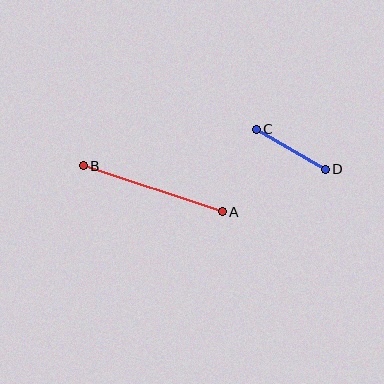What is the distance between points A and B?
The distance is approximately 146 pixels.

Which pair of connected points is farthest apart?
Points A and B are farthest apart.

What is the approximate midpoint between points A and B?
The midpoint is at approximately (153, 189) pixels.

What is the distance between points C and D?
The distance is approximately 80 pixels.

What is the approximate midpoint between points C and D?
The midpoint is at approximately (291, 149) pixels.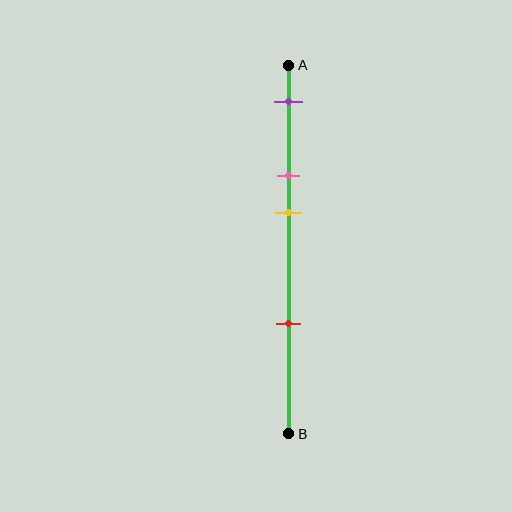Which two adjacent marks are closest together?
The pink and yellow marks are the closest adjacent pair.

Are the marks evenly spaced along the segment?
No, the marks are not evenly spaced.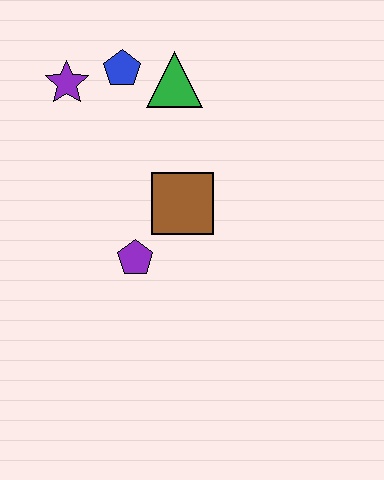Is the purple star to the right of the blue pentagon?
No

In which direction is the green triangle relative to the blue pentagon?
The green triangle is to the right of the blue pentagon.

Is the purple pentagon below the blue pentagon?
Yes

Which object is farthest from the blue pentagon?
The purple pentagon is farthest from the blue pentagon.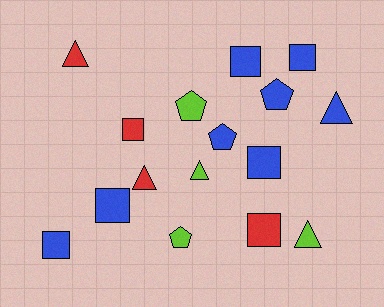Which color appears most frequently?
Blue, with 8 objects.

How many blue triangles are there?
There is 1 blue triangle.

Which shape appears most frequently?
Square, with 7 objects.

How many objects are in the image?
There are 16 objects.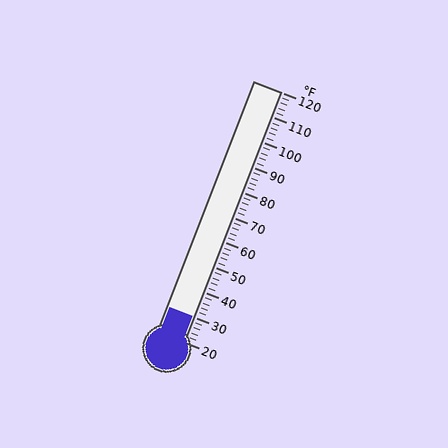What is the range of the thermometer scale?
The thermometer scale ranges from 20°F to 120°F.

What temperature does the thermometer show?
The thermometer shows approximately 30°F.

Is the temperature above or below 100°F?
The temperature is below 100°F.